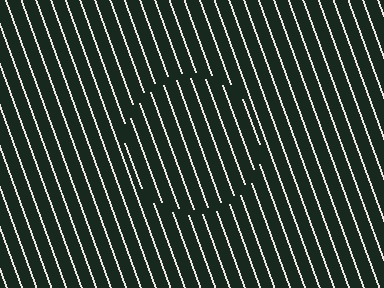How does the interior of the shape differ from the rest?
The interior of the shape contains the same grating, shifted by half a period — the contour is defined by the phase discontinuity where line-ends from the inner and outer gratings abut.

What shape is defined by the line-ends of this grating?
An illusory circle. The interior of the shape contains the same grating, shifted by half a period — the contour is defined by the phase discontinuity where line-ends from the inner and outer gratings abut.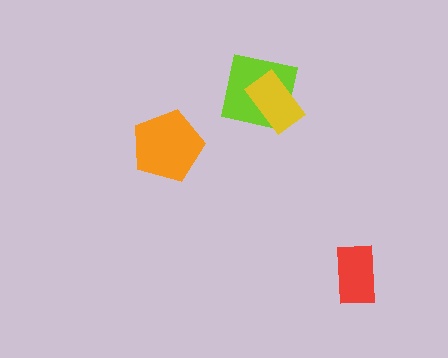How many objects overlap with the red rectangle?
0 objects overlap with the red rectangle.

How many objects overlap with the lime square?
1 object overlaps with the lime square.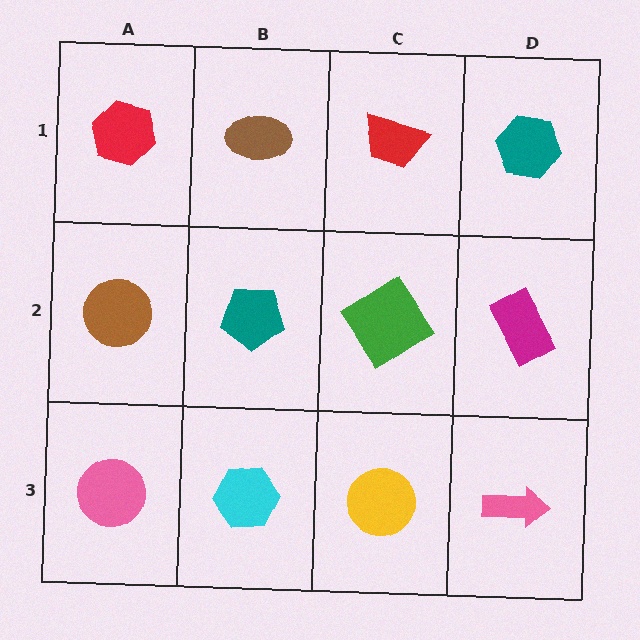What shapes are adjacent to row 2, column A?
A red hexagon (row 1, column A), a pink circle (row 3, column A), a teal pentagon (row 2, column B).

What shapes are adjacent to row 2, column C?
A red trapezoid (row 1, column C), a yellow circle (row 3, column C), a teal pentagon (row 2, column B), a magenta rectangle (row 2, column D).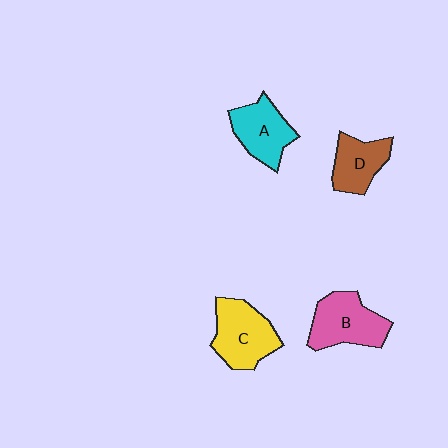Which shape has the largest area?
Shape C (yellow).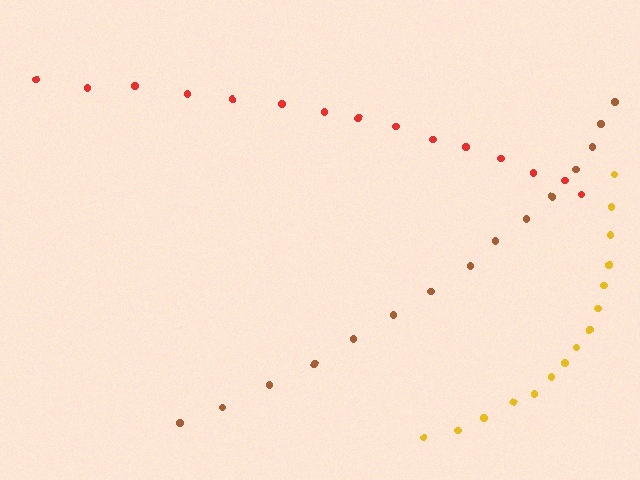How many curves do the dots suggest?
There are 3 distinct paths.